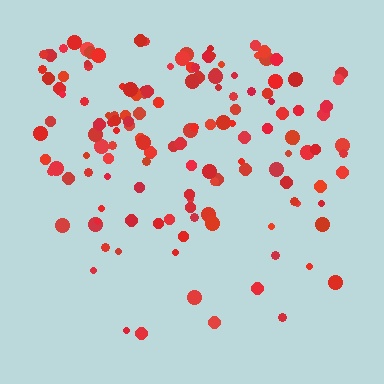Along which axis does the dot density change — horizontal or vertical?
Vertical.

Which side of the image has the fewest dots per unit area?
The bottom.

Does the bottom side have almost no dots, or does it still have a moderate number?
Still a moderate number, just noticeably fewer than the top.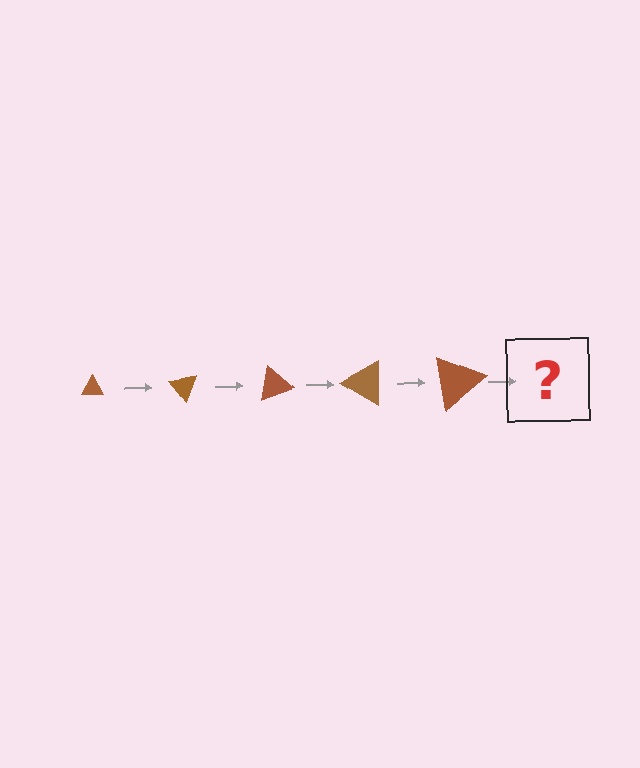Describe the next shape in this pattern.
It should be a triangle, larger than the previous one and rotated 250 degrees from the start.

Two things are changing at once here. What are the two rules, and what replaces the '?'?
The two rules are that the triangle grows larger each step and it rotates 50 degrees each step. The '?' should be a triangle, larger than the previous one and rotated 250 degrees from the start.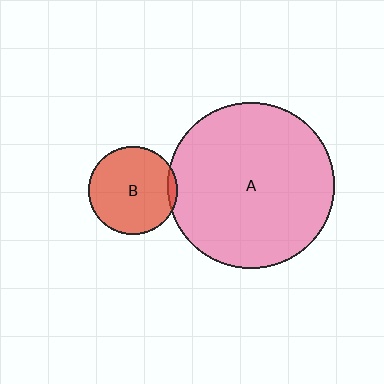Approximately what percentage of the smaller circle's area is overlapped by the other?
Approximately 5%.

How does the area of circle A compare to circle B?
Approximately 3.6 times.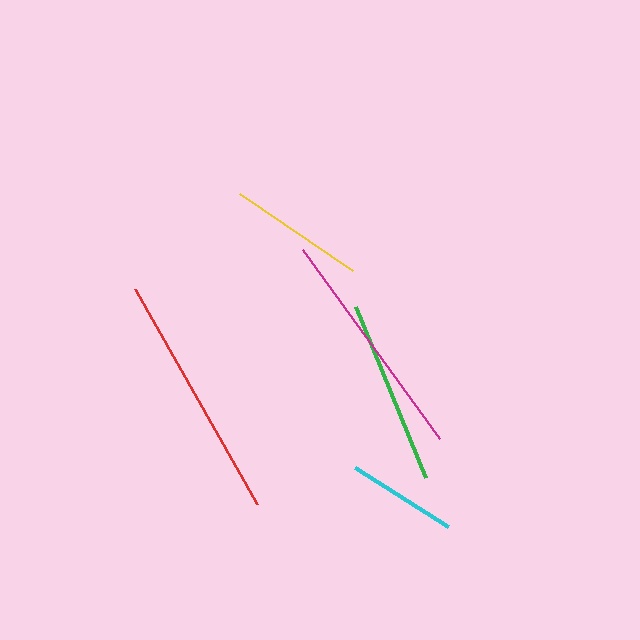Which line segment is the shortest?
The cyan line is the shortest at approximately 110 pixels.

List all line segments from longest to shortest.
From longest to shortest: red, magenta, green, yellow, cyan.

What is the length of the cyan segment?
The cyan segment is approximately 110 pixels long.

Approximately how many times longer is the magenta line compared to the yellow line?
The magenta line is approximately 1.7 times the length of the yellow line.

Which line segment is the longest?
The red line is the longest at approximately 248 pixels.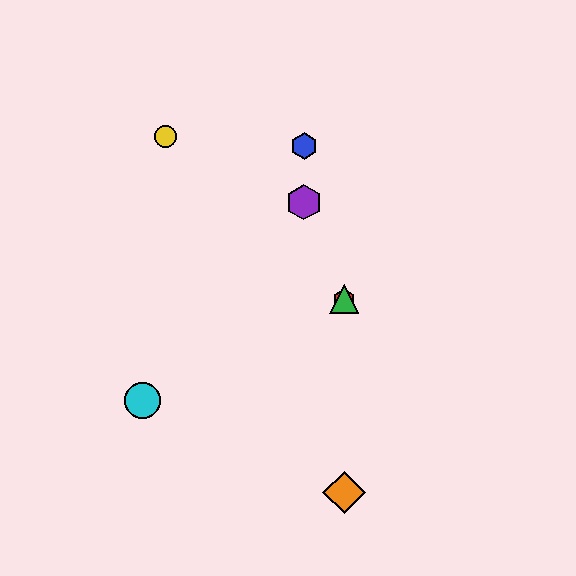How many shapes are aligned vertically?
3 shapes (the red hexagon, the green triangle, the orange diamond) are aligned vertically.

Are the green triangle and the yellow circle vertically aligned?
No, the green triangle is at x≈344 and the yellow circle is at x≈165.